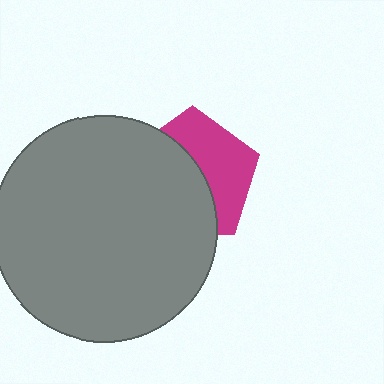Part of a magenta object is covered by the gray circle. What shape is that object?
It is a pentagon.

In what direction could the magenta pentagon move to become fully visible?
The magenta pentagon could move right. That would shift it out from behind the gray circle entirely.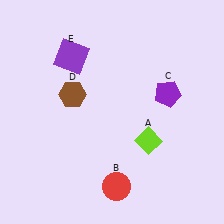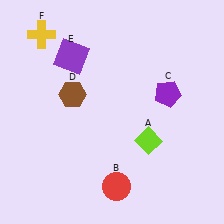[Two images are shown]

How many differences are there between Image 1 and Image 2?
There is 1 difference between the two images.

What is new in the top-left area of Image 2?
A yellow cross (F) was added in the top-left area of Image 2.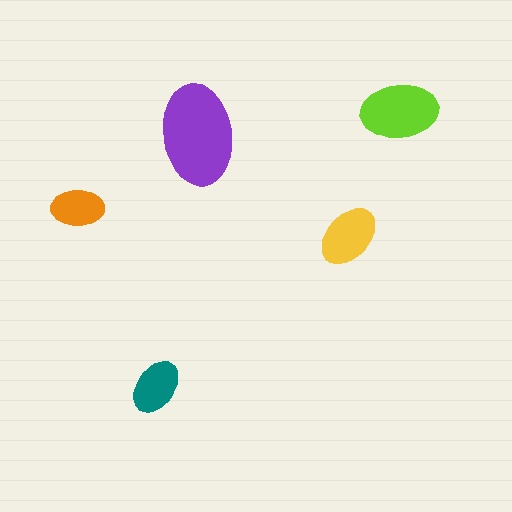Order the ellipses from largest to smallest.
the purple one, the lime one, the yellow one, the teal one, the orange one.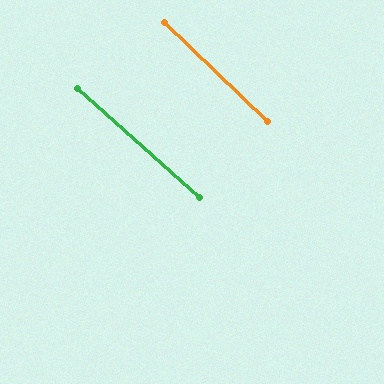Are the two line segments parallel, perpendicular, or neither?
Parallel — their directions differ by only 1.7°.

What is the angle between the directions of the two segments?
Approximately 2 degrees.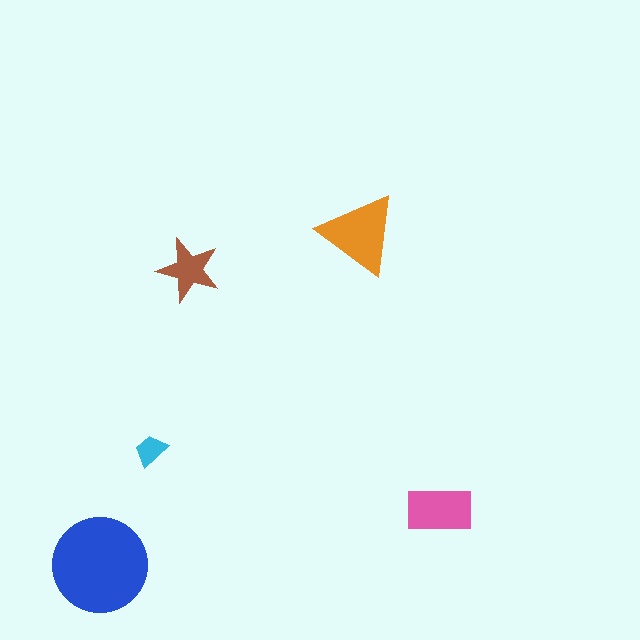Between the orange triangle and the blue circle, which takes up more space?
The blue circle.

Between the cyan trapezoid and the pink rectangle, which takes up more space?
The pink rectangle.